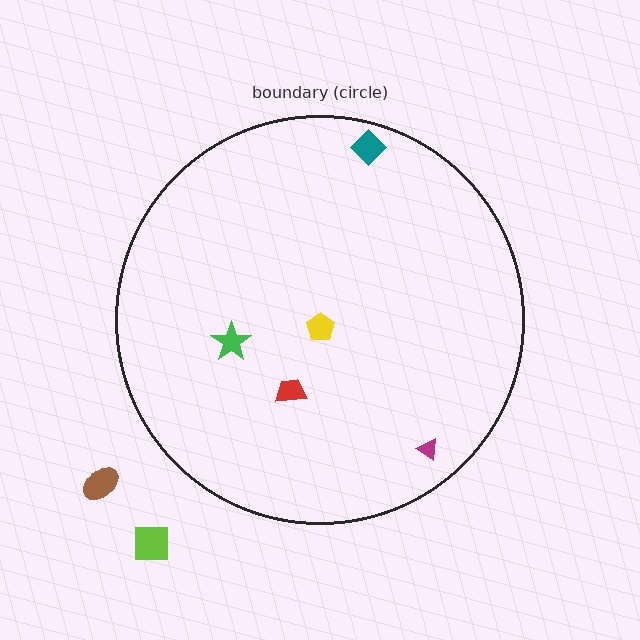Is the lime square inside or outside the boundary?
Outside.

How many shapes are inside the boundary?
5 inside, 2 outside.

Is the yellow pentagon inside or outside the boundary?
Inside.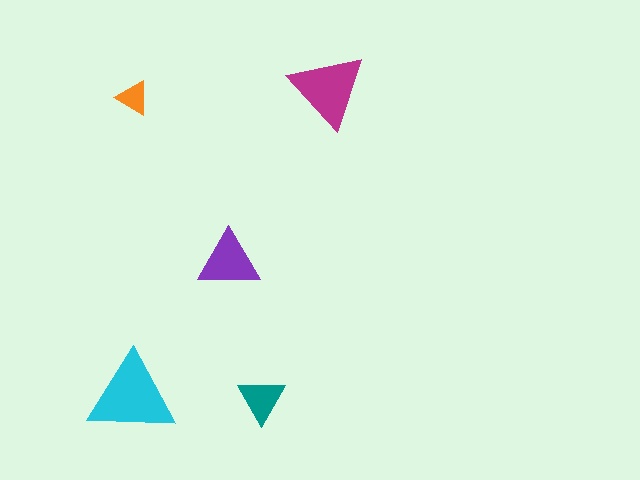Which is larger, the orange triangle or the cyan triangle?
The cyan one.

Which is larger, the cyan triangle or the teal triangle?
The cyan one.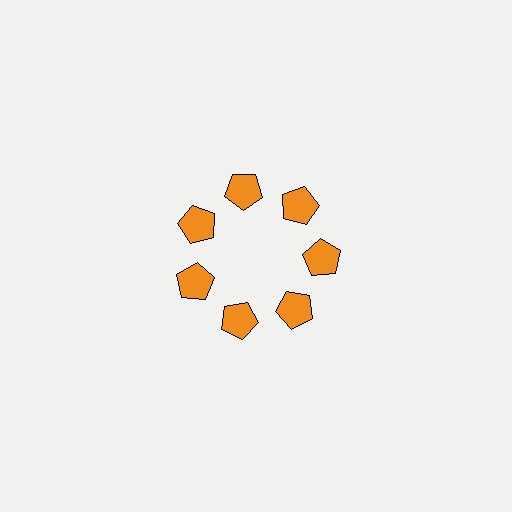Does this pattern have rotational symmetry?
Yes, this pattern has 7-fold rotational symmetry. It looks the same after rotating 51 degrees around the center.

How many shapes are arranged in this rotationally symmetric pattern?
There are 7 shapes, arranged in 7 groups of 1.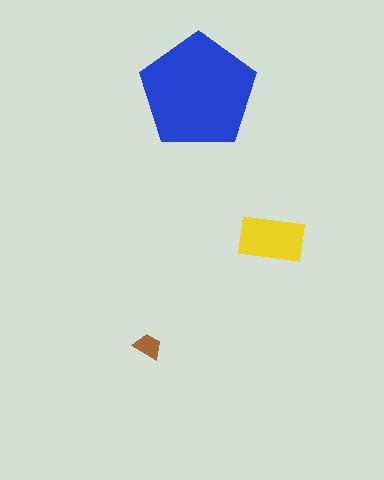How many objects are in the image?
There are 3 objects in the image.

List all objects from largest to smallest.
The blue pentagon, the yellow rectangle, the brown trapezoid.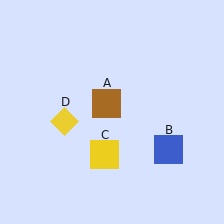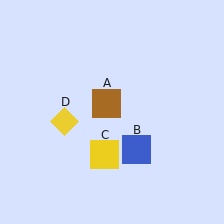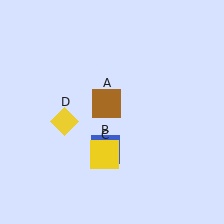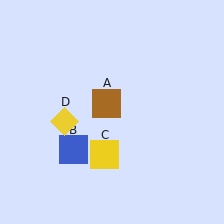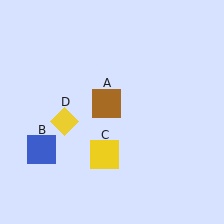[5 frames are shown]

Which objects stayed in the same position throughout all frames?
Brown square (object A) and yellow square (object C) and yellow diamond (object D) remained stationary.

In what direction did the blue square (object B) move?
The blue square (object B) moved left.